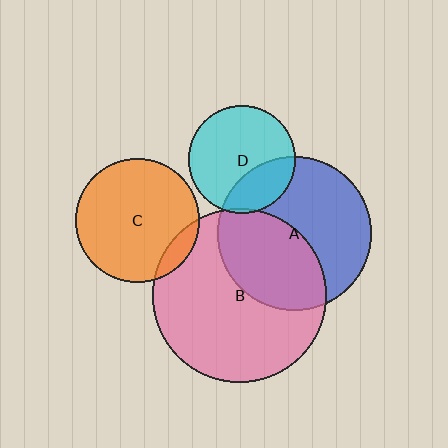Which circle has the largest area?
Circle B (pink).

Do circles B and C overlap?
Yes.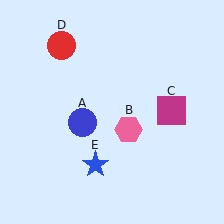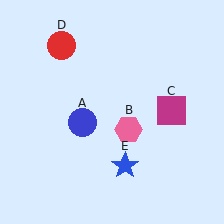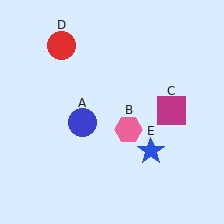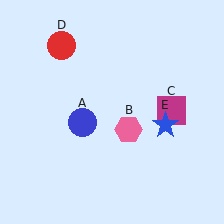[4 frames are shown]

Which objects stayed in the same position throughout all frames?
Blue circle (object A) and pink hexagon (object B) and magenta square (object C) and red circle (object D) remained stationary.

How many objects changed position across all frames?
1 object changed position: blue star (object E).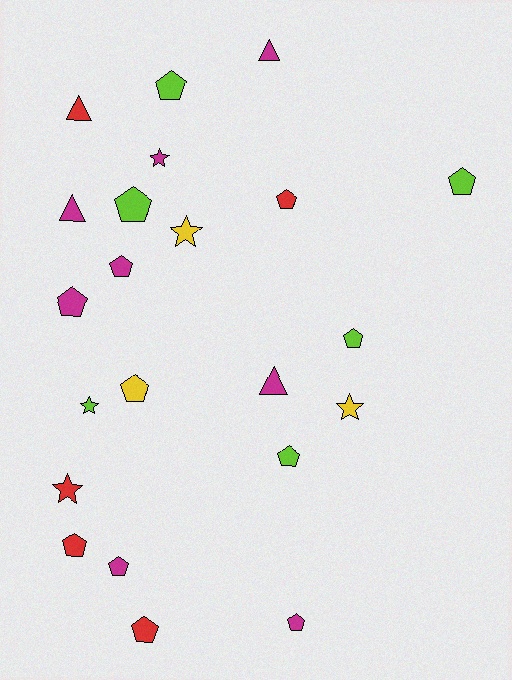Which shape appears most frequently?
Pentagon, with 13 objects.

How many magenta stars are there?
There is 1 magenta star.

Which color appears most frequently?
Magenta, with 8 objects.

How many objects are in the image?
There are 22 objects.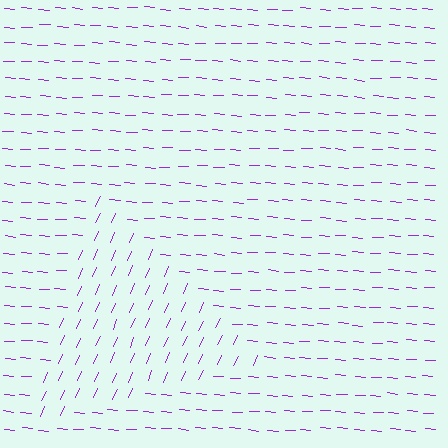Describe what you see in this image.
The image is filled with small purple line segments. A triangle region in the image has lines oriented differently from the surrounding lines, creating a visible texture boundary.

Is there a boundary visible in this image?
Yes, there is a texture boundary formed by a change in line orientation.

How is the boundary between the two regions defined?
The boundary is defined purely by a change in line orientation (approximately 70 degrees difference). All lines are the same color and thickness.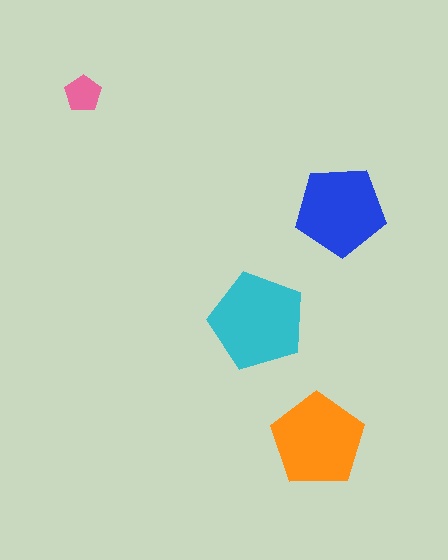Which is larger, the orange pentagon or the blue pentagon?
The orange one.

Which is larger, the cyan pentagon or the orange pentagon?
The cyan one.